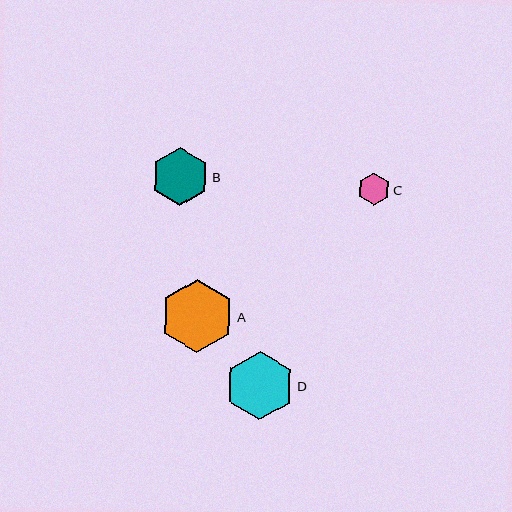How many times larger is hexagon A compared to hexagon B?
Hexagon A is approximately 1.3 times the size of hexagon B.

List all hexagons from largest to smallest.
From largest to smallest: A, D, B, C.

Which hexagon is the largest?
Hexagon A is the largest with a size of approximately 73 pixels.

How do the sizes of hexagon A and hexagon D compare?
Hexagon A and hexagon D are approximately the same size.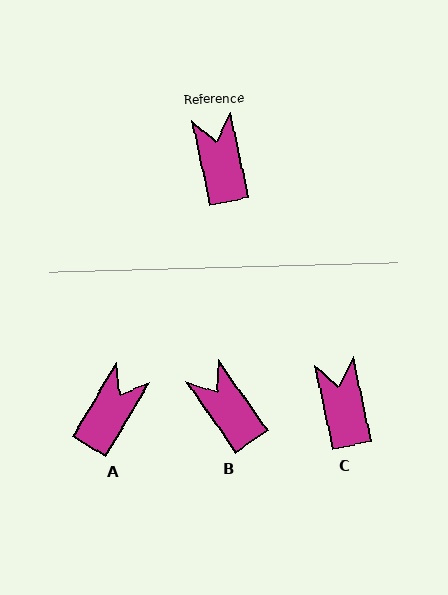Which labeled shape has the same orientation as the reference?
C.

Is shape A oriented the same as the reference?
No, it is off by about 43 degrees.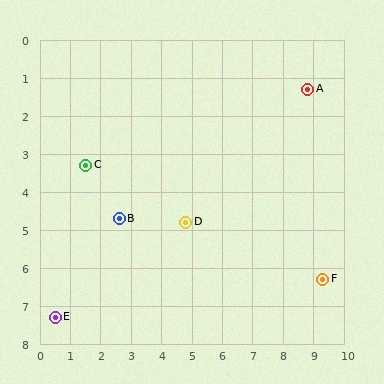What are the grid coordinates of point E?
Point E is at approximately (0.5, 7.3).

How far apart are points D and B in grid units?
Points D and B are about 2.2 grid units apart.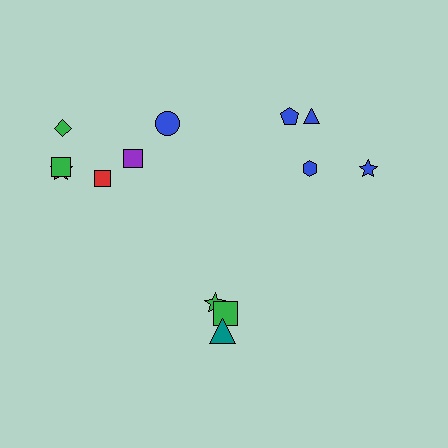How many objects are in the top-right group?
There are 4 objects.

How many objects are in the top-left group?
There are 6 objects.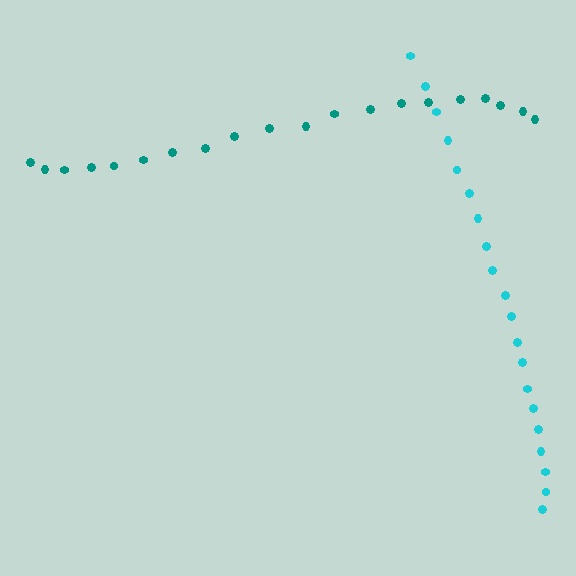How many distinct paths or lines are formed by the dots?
There are 2 distinct paths.